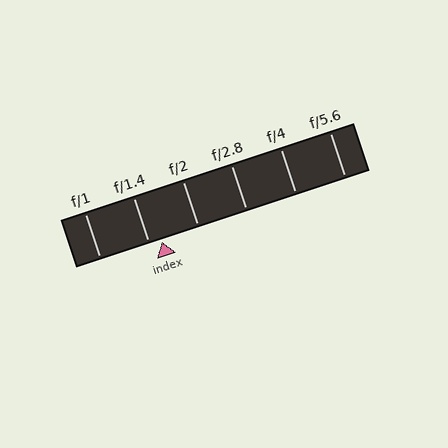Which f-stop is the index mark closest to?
The index mark is closest to f/1.4.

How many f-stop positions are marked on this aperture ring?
There are 6 f-stop positions marked.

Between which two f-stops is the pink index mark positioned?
The index mark is between f/1.4 and f/2.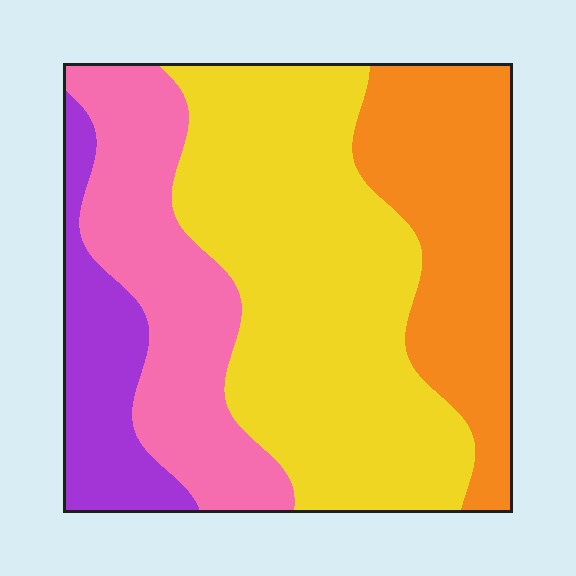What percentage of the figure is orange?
Orange takes up about one quarter (1/4) of the figure.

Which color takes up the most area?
Yellow, at roughly 45%.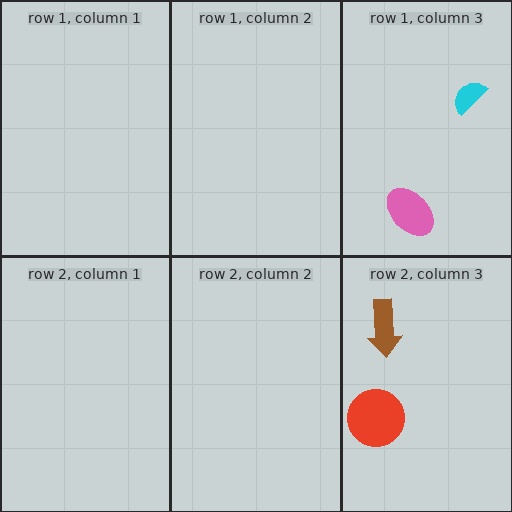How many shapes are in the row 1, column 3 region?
2.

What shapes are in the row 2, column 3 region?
The red circle, the brown arrow.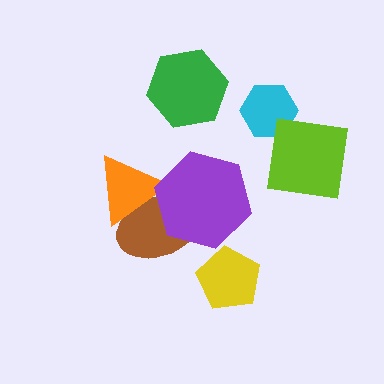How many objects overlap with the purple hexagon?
2 objects overlap with the purple hexagon.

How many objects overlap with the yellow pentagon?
0 objects overlap with the yellow pentagon.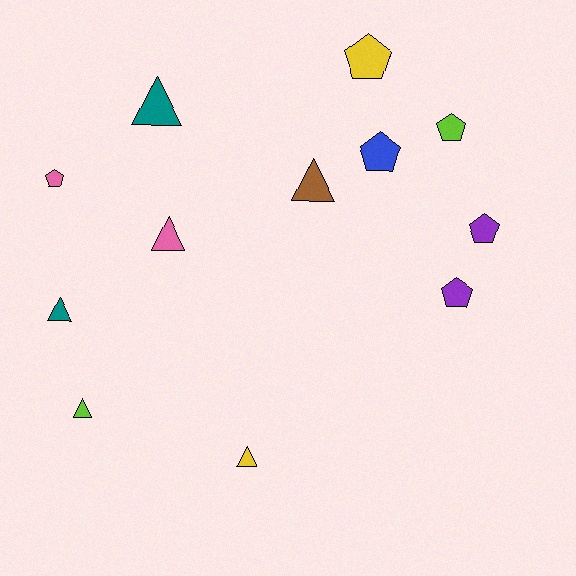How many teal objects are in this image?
There are 2 teal objects.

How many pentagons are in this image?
There are 6 pentagons.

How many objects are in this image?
There are 12 objects.